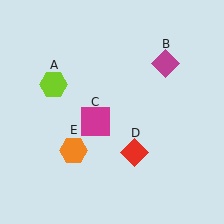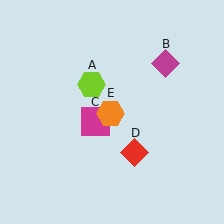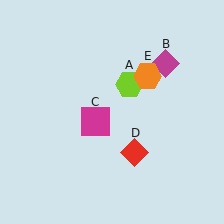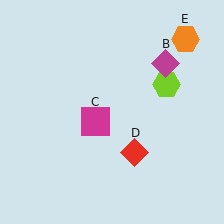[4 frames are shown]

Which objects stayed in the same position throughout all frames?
Magenta diamond (object B) and magenta square (object C) and red diamond (object D) remained stationary.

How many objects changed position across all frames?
2 objects changed position: lime hexagon (object A), orange hexagon (object E).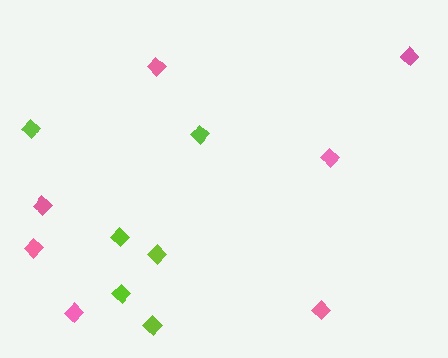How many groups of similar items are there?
There are 2 groups: one group of lime diamonds (6) and one group of pink diamonds (7).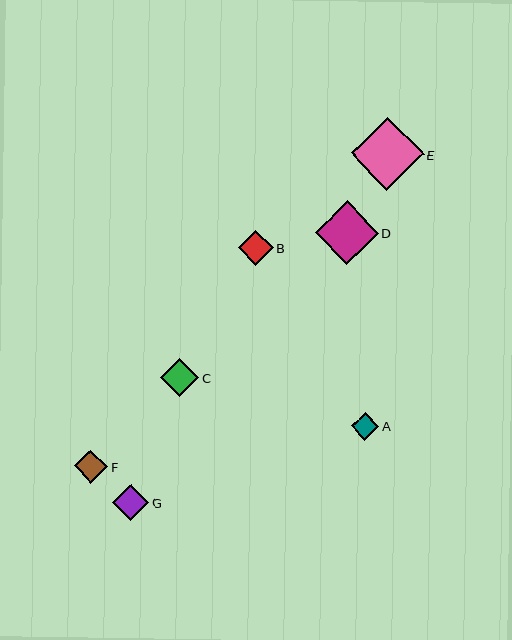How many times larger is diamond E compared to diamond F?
Diamond E is approximately 2.2 times the size of diamond F.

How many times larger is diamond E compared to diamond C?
Diamond E is approximately 1.9 times the size of diamond C.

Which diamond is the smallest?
Diamond A is the smallest with a size of approximately 27 pixels.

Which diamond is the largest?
Diamond E is the largest with a size of approximately 73 pixels.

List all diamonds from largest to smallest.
From largest to smallest: E, D, C, G, B, F, A.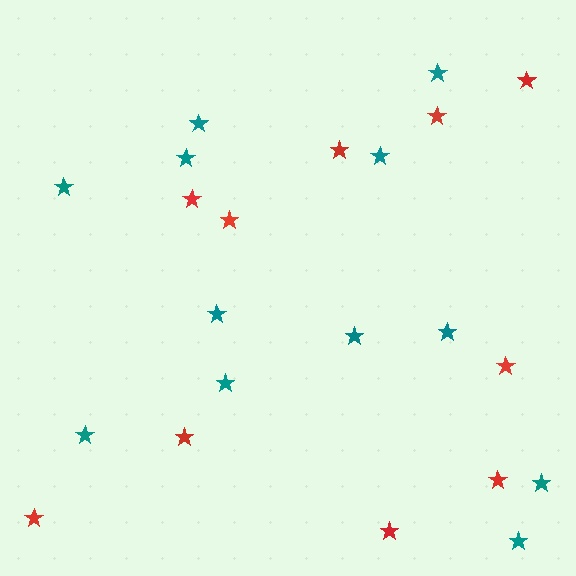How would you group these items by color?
There are 2 groups: one group of teal stars (12) and one group of red stars (10).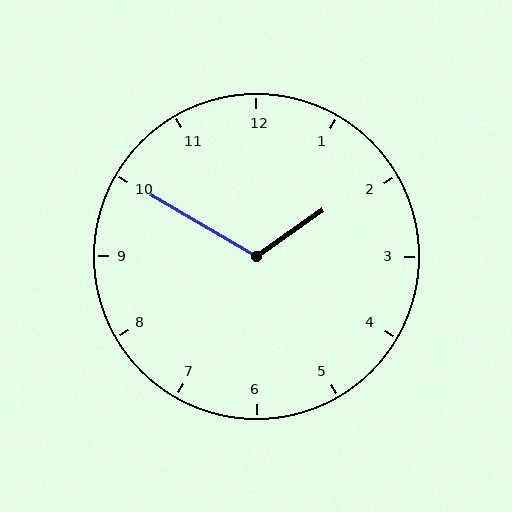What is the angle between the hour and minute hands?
Approximately 115 degrees.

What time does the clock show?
1:50.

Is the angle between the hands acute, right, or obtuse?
It is obtuse.